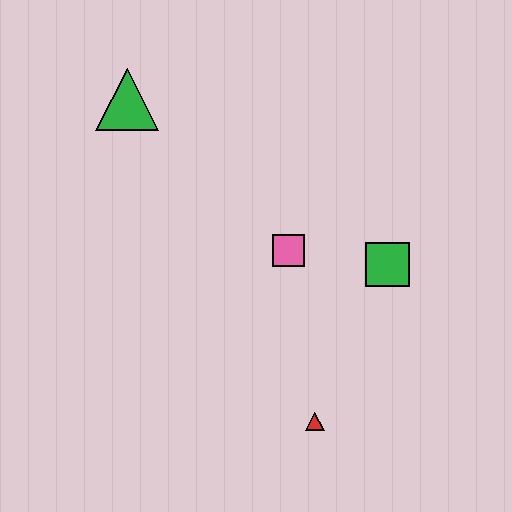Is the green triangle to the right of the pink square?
No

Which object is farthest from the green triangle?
The red triangle is farthest from the green triangle.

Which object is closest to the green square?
The pink square is closest to the green square.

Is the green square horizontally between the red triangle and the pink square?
No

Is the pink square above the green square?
Yes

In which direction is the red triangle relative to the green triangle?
The red triangle is below the green triangle.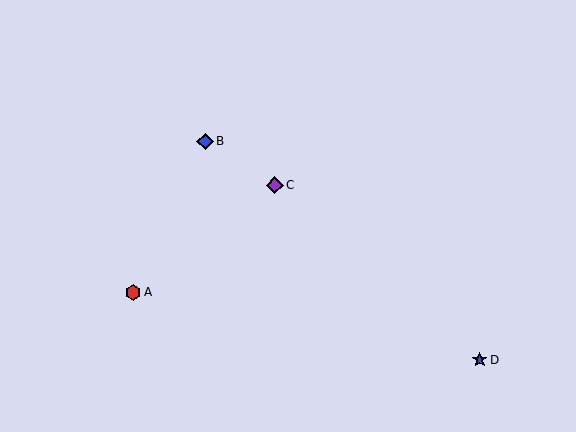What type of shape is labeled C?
Shape C is a purple diamond.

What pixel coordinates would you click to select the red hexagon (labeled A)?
Click at (133, 292) to select the red hexagon A.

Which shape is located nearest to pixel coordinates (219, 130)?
The blue diamond (labeled B) at (205, 141) is nearest to that location.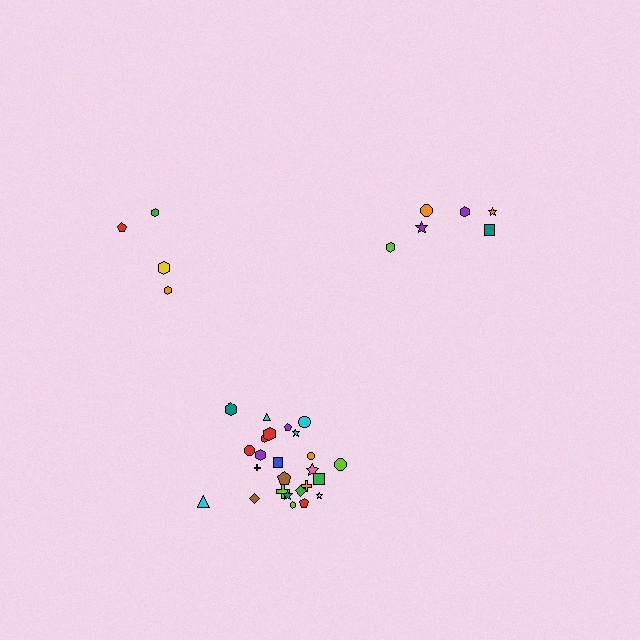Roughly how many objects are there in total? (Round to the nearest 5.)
Roughly 35 objects in total.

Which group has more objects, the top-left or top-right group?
The top-right group.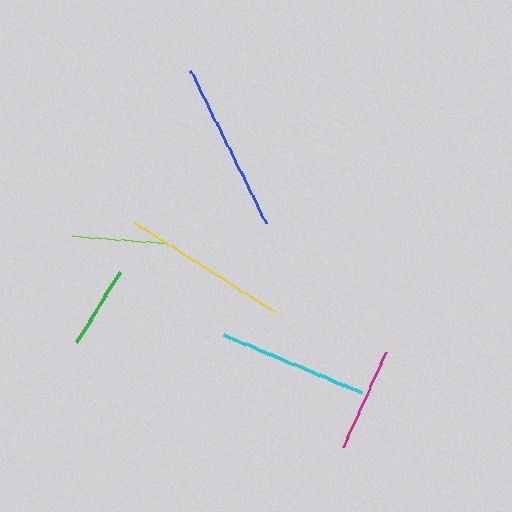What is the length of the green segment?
The green segment is approximately 83 pixels long.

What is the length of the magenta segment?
The magenta segment is approximately 104 pixels long.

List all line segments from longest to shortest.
From longest to shortest: blue, yellow, cyan, magenta, lime, green.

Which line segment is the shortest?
The green line is the shortest at approximately 83 pixels.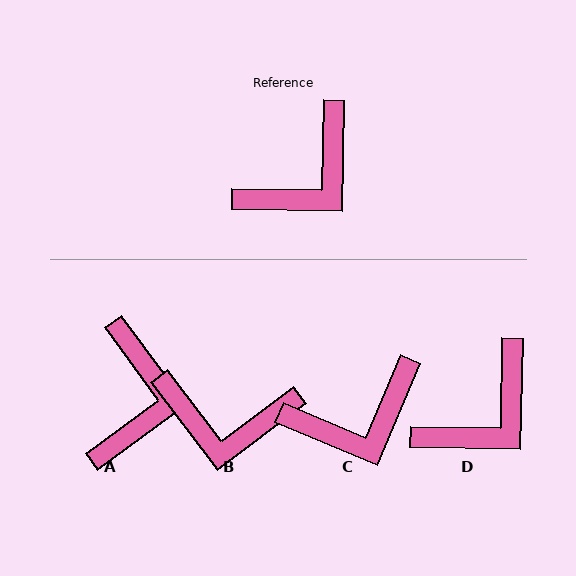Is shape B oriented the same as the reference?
No, it is off by about 52 degrees.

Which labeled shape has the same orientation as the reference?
D.